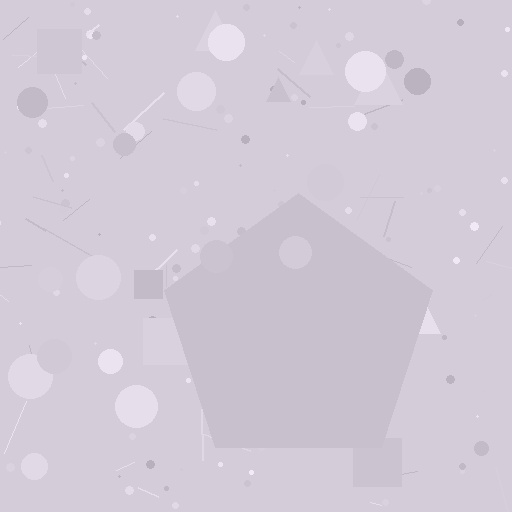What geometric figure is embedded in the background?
A pentagon is embedded in the background.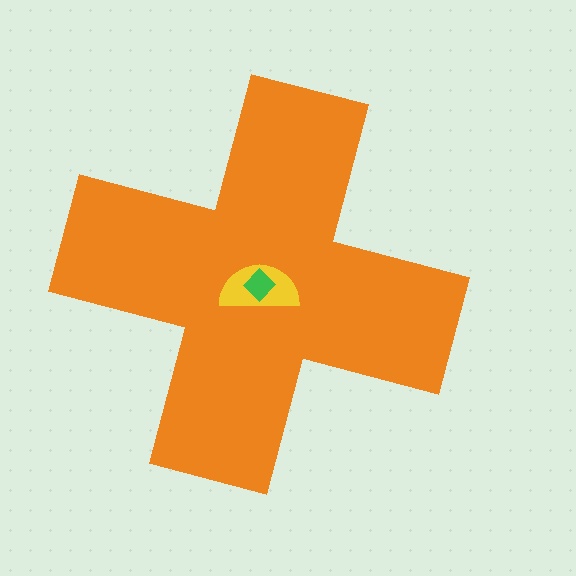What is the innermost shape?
The green diamond.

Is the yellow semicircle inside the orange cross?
Yes.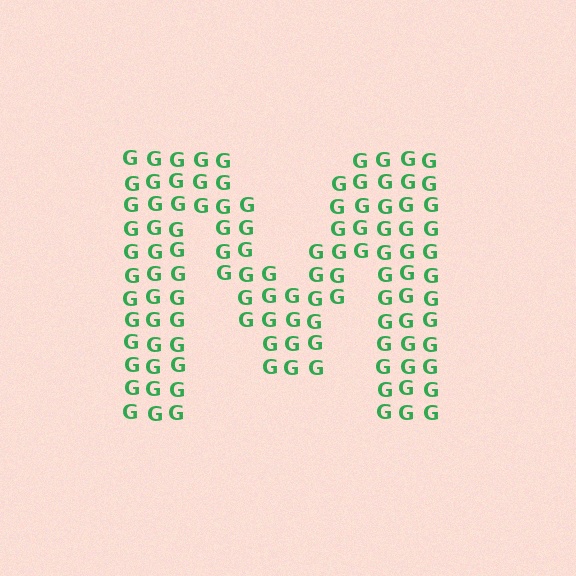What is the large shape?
The large shape is the letter M.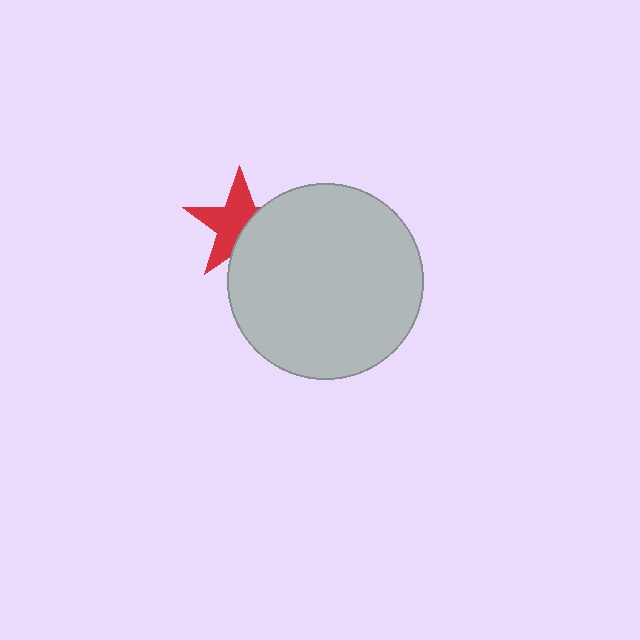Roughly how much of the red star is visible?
About half of it is visible (roughly 60%).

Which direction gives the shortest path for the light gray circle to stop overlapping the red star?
Moving right gives the shortest separation.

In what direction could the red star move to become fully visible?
The red star could move left. That would shift it out from behind the light gray circle entirely.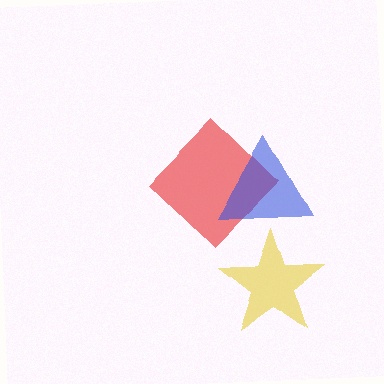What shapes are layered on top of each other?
The layered shapes are: a red diamond, a blue triangle, a yellow star.